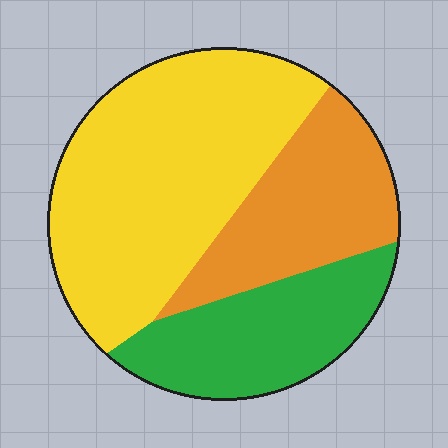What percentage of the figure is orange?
Orange covers around 25% of the figure.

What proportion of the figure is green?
Green takes up about one quarter (1/4) of the figure.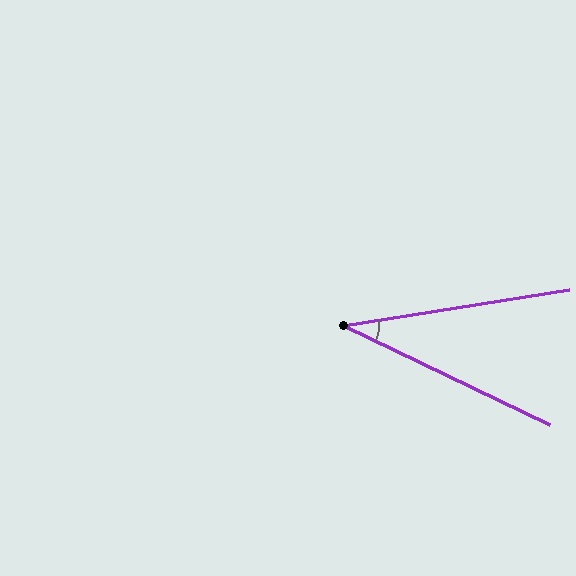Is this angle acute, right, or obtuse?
It is acute.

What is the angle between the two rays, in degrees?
Approximately 35 degrees.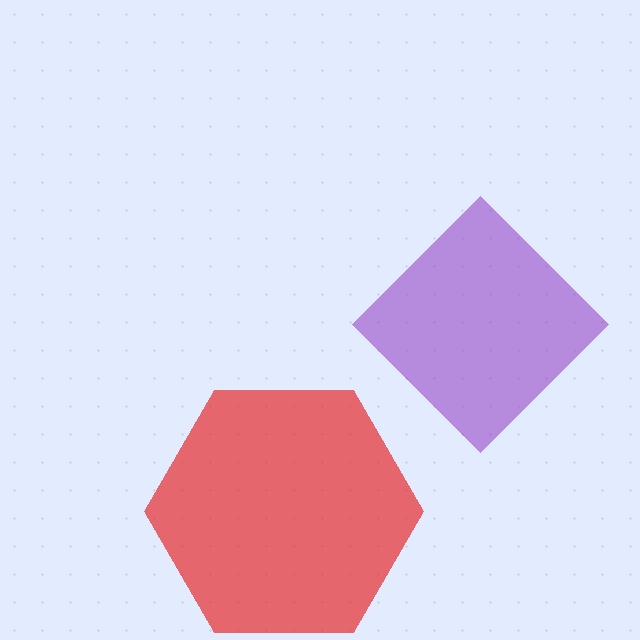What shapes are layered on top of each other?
The layered shapes are: a purple diamond, a red hexagon.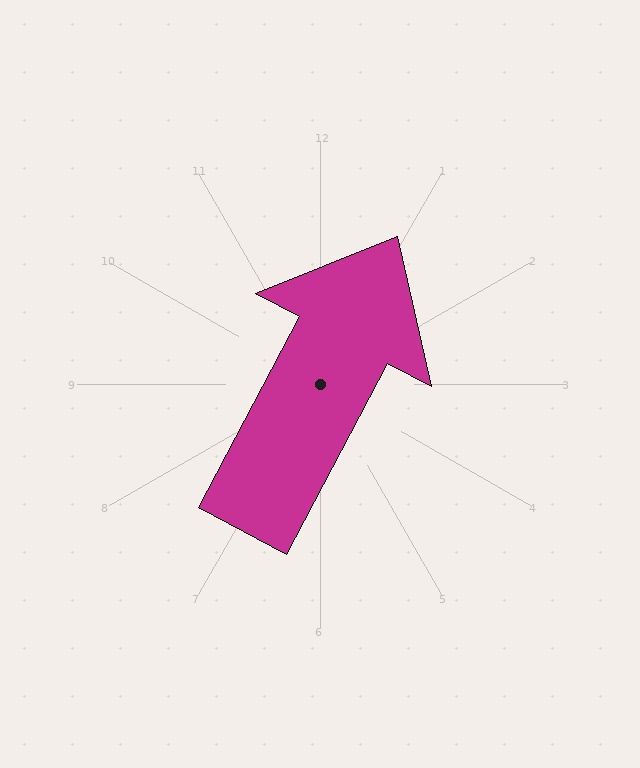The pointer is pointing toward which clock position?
Roughly 1 o'clock.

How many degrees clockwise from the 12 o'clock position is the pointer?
Approximately 28 degrees.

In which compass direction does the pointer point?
Northeast.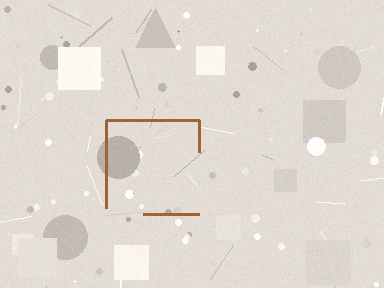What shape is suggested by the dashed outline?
The dashed outline suggests a square.